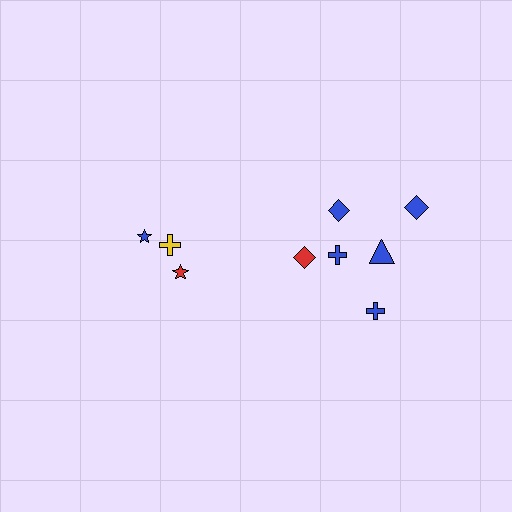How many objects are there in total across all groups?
There are 9 objects.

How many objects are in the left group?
There are 3 objects.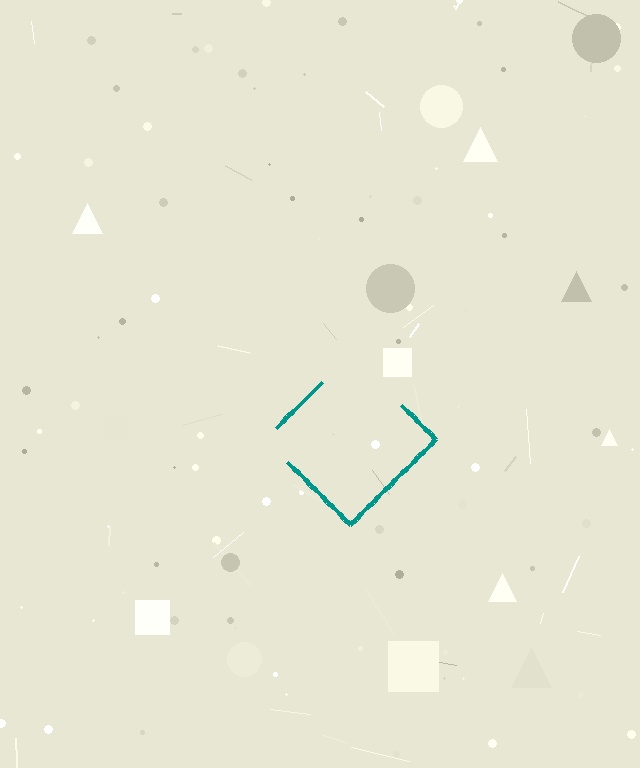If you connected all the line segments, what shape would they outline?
They would outline a diamond.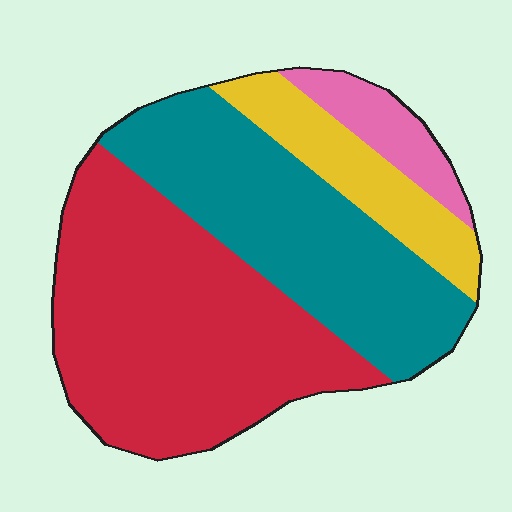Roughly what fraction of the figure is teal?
Teal covers 34% of the figure.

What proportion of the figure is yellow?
Yellow covers around 15% of the figure.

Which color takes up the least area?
Pink, at roughly 5%.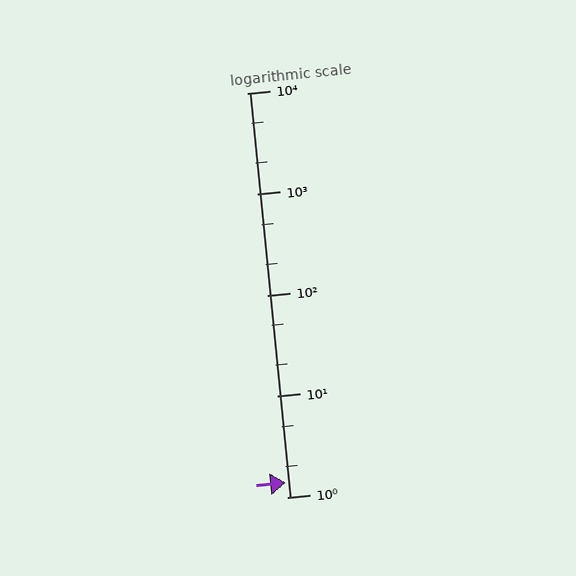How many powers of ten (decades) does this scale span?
The scale spans 4 decades, from 1 to 10000.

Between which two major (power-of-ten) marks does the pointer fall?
The pointer is between 1 and 10.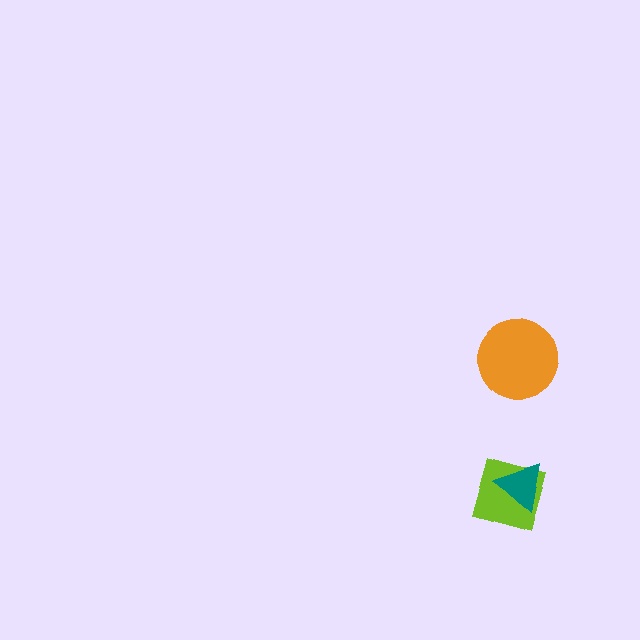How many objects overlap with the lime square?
1 object overlaps with the lime square.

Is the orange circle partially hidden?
No, no other shape covers it.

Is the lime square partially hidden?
Yes, it is partially covered by another shape.